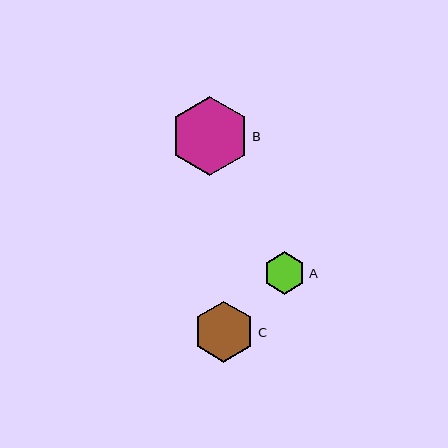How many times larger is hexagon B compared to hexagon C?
Hexagon B is approximately 1.3 times the size of hexagon C.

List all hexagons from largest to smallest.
From largest to smallest: B, C, A.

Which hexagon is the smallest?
Hexagon A is the smallest with a size of approximately 42 pixels.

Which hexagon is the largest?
Hexagon B is the largest with a size of approximately 79 pixels.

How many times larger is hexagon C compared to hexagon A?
Hexagon C is approximately 1.5 times the size of hexagon A.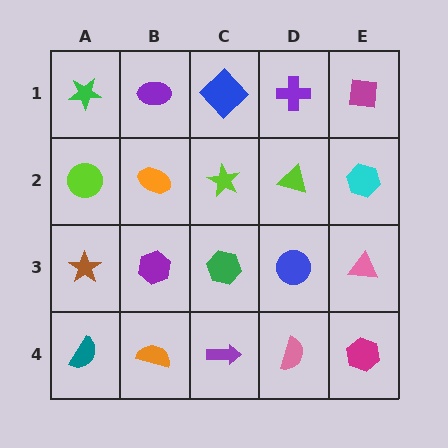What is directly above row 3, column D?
A lime triangle.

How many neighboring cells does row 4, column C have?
3.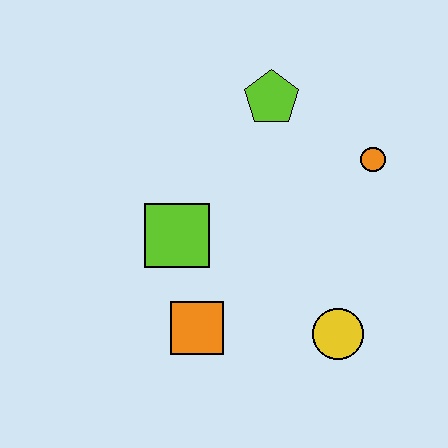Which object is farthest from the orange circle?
The orange square is farthest from the orange circle.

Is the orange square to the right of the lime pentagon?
No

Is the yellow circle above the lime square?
No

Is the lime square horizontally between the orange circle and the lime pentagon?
No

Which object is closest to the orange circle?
The lime pentagon is closest to the orange circle.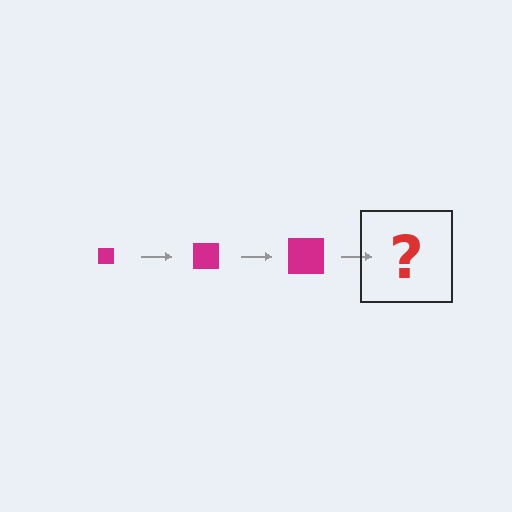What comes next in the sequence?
The next element should be a magenta square, larger than the previous one.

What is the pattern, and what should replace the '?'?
The pattern is that the square gets progressively larger each step. The '?' should be a magenta square, larger than the previous one.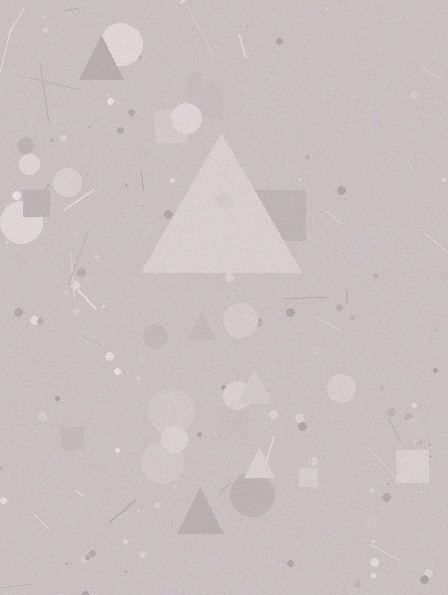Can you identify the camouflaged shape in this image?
The camouflaged shape is a triangle.